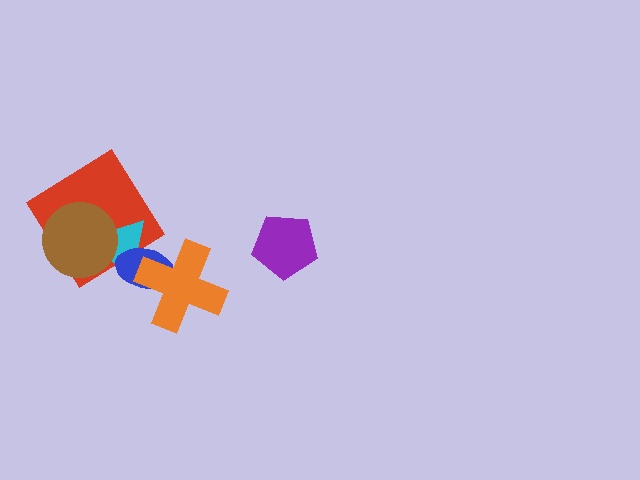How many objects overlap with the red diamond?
3 objects overlap with the red diamond.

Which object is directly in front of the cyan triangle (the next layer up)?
The brown circle is directly in front of the cyan triangle.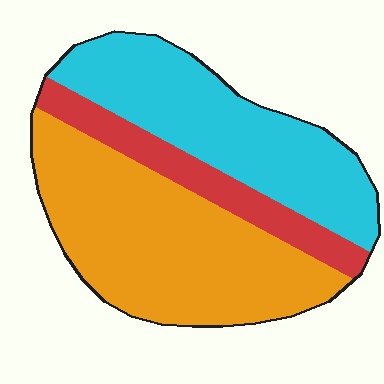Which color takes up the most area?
Orange, at roughly 45%.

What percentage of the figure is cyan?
Cyan covers 37% of the figure.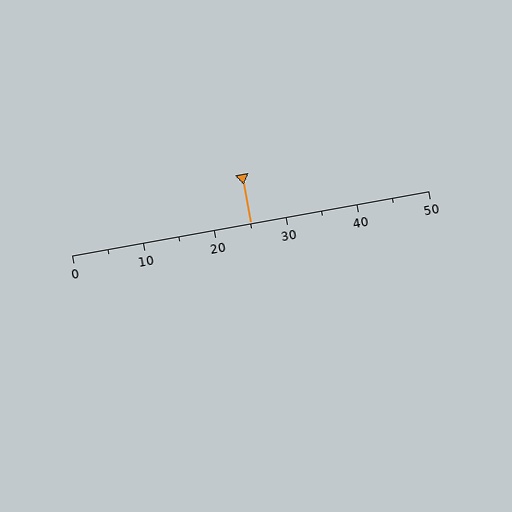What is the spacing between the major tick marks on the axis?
The major ticks are spaced 10 apart.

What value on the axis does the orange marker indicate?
The marker indicates approximately 25.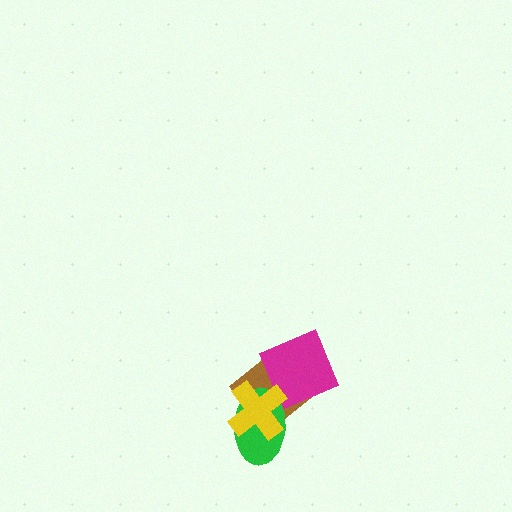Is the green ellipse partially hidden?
Yes, it is partially covered by another shape.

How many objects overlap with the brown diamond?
3 objects overlap with the brown diamond.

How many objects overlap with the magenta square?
1 object overlaps with the magenta square.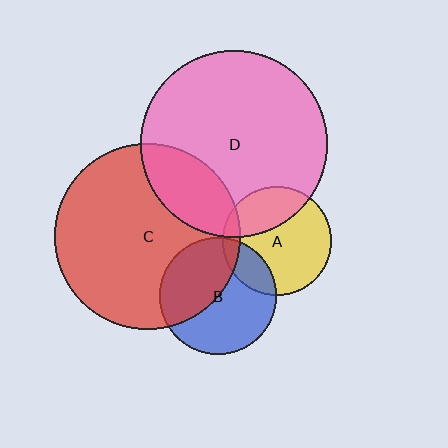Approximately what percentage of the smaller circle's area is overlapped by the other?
Approximately 20%.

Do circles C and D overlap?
Yes.